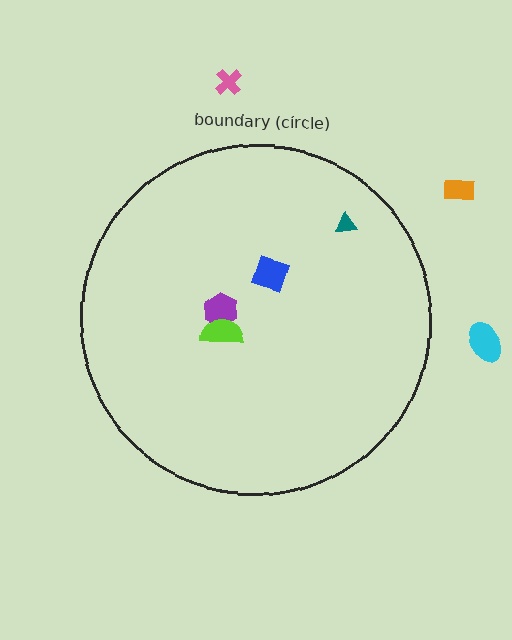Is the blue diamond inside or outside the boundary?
Inside.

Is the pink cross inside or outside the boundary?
Outside.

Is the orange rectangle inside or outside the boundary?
Outside.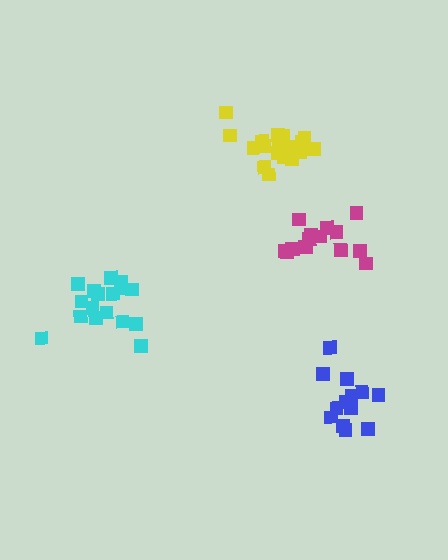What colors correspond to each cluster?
The clusters are colored: yellow, blue, magenta, cyan.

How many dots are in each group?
Group 1: 19 dots, Group 2: 13 dots, Group 3: 14 dots, Group 4: 17 dots (63 total).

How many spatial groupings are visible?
There are 4 spatial groupings.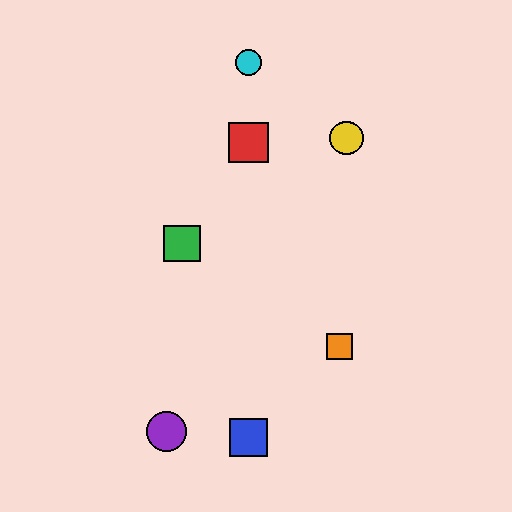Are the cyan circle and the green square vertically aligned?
No, the cyan circle is at x≈248 and the green square is at x≈182.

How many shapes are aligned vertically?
3 shapes (the red square, the blue square, the cyan circle) are aligned vertically.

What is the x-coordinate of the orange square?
The orange square is at x≈339.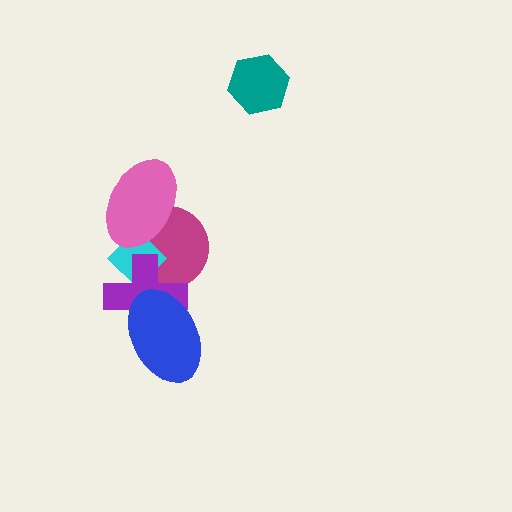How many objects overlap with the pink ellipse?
2 objects overlap with the pink ellipse.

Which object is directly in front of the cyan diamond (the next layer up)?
The purple cross is directly in front of the cyan diamond.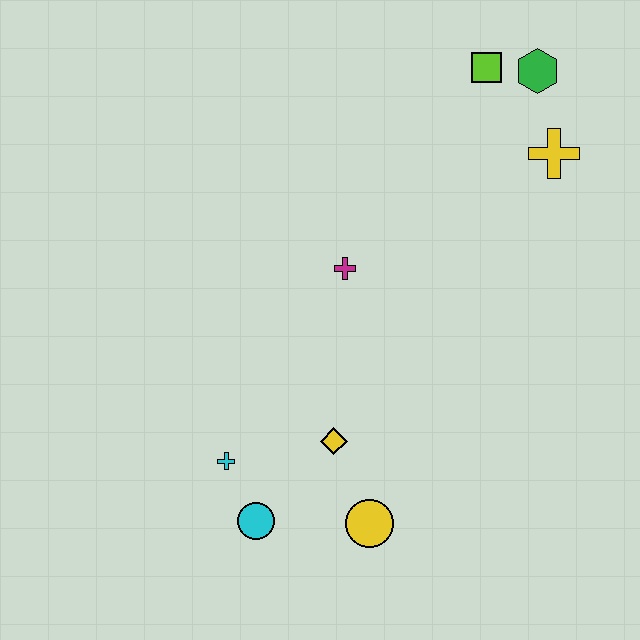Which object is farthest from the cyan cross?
The green hexagon is farthest from the cyan cross.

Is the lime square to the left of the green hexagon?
Yes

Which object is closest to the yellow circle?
The yellow diamond is closest to the yellow circle.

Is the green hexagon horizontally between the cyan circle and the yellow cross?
Yes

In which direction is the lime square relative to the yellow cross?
The lime square is above the yellow cross.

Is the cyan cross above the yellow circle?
Yes